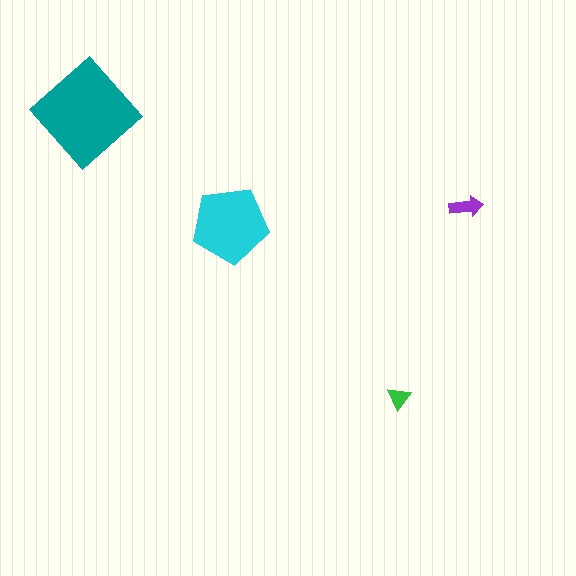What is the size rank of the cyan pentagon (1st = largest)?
2nd.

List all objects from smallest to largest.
The green triangle, the purple arrow, the cyan pentagon, the teal diamond.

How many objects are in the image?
There are 4 objects in the image.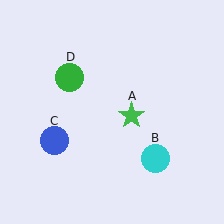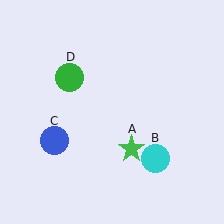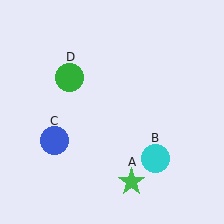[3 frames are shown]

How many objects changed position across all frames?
1 object changed position: green star (object A).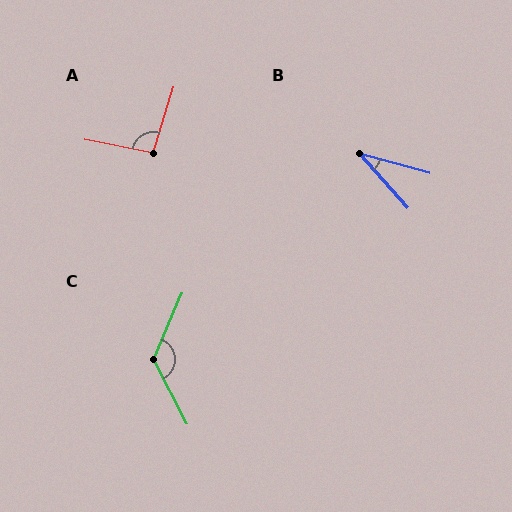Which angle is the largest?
C, at approximately 130 degrees.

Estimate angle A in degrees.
Approximately 96 degrees.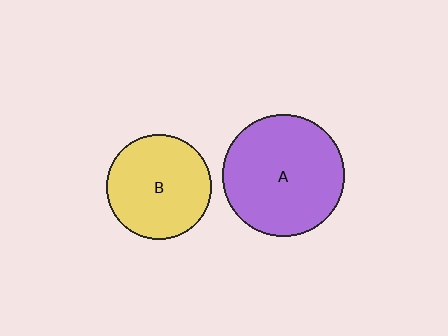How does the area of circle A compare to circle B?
Approximately 1.3 times.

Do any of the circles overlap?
No, none of the circles overlap.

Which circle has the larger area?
Circle A (purple).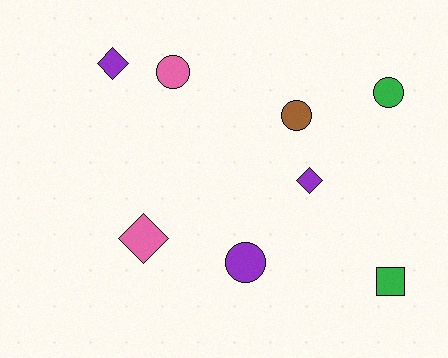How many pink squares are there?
There are no pink squares.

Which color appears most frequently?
Purple, with 3 objects.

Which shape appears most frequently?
Circle, with 4 objects.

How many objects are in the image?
There are 8 objects.